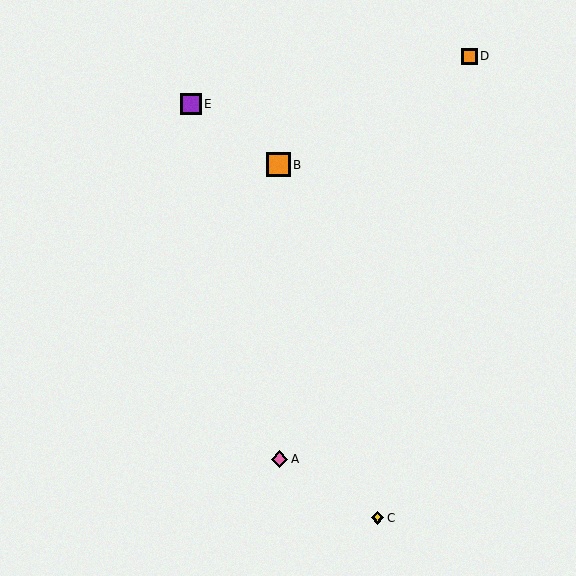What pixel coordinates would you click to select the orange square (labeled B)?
Click at (278, 165) to select the orange square B.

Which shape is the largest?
The orange square (labeled B) is the largest.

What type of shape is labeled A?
Shape A is a pink diamond.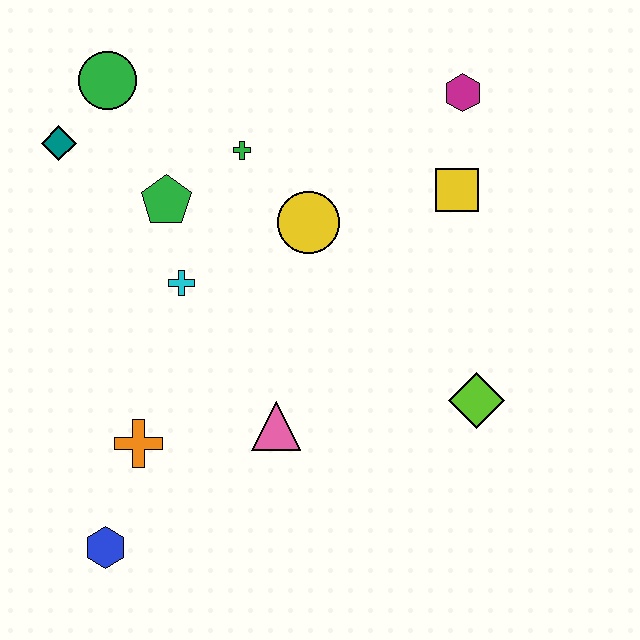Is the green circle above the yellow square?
Yes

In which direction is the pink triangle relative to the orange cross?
The pink triangle is to the right of the orange cross.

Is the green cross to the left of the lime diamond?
Yes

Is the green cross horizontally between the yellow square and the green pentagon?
Yes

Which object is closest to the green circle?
The teal diamond is closest to the green circle.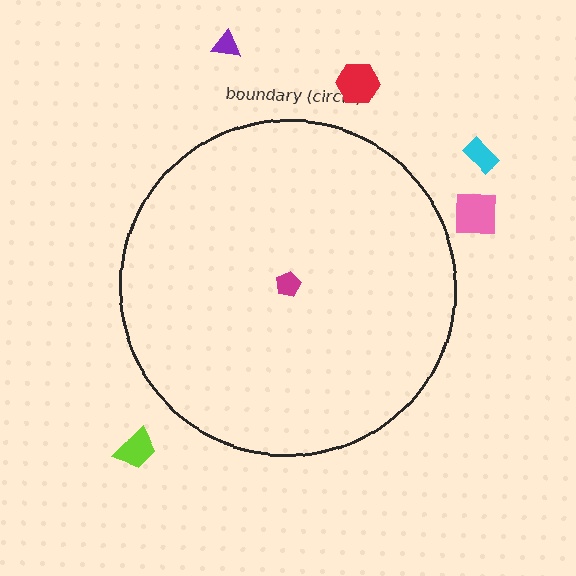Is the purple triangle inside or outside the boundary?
Outside.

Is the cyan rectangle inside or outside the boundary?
Outside.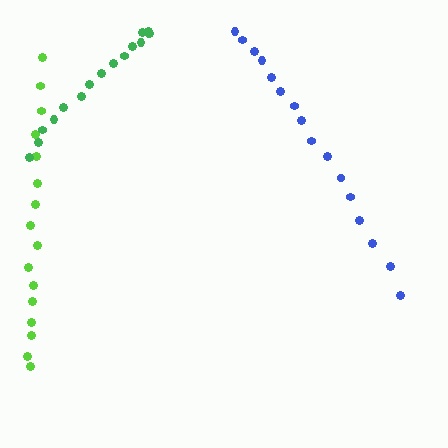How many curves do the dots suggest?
There are 3 distinct paths.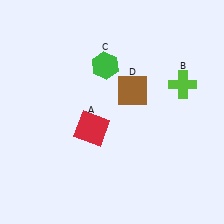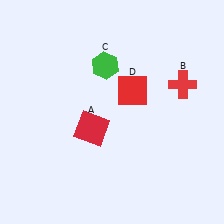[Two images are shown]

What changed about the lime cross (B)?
In Image 1, B is lime. In Image 2, it changed to red.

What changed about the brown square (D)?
In Image 1, D is brown. In Image 2, it changed to red.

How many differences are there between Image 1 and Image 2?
There are 2 differences between the two images.